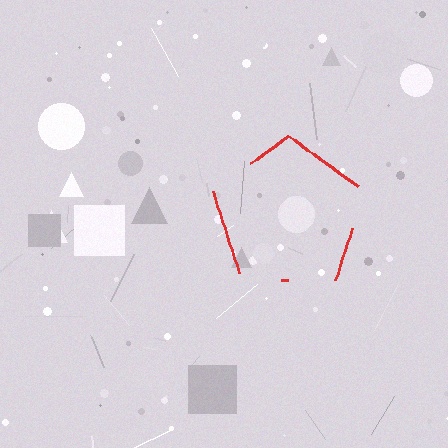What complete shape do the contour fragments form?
The contour fragments form a pentagon.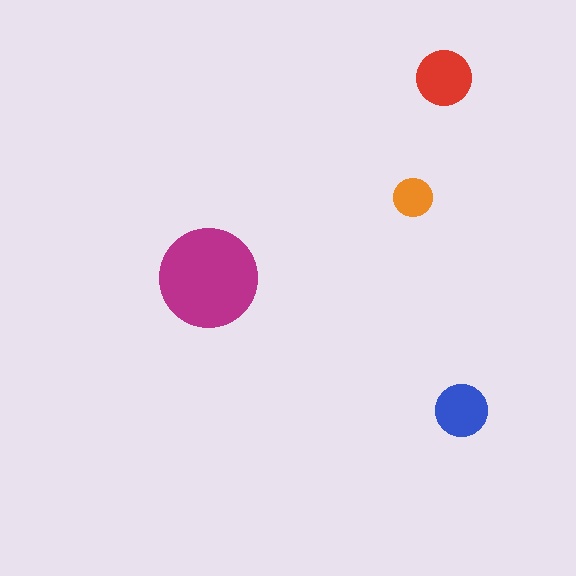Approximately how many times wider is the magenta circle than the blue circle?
About 2 times wider.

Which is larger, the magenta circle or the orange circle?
The magenta one.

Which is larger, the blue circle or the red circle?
The red one.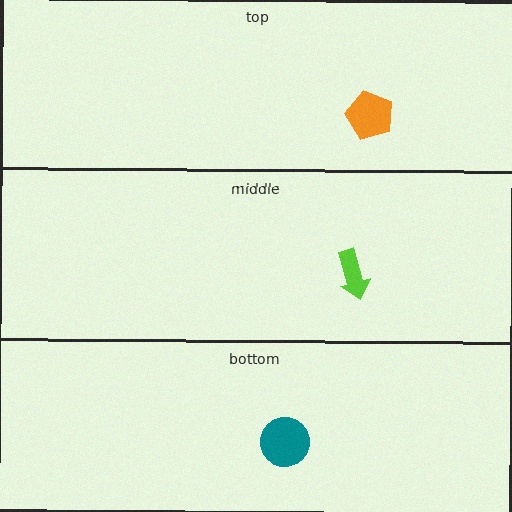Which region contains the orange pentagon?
The top region.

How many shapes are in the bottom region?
1.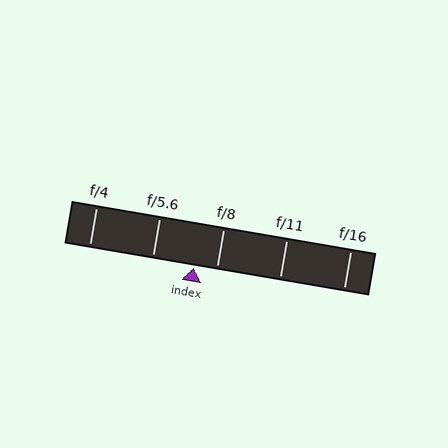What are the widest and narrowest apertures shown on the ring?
The widest aperture shown is f/4 and the narrowest is f/16.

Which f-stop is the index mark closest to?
The index mark is closest to f/8.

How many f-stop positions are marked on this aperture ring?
There are 5 f-stop positions marked.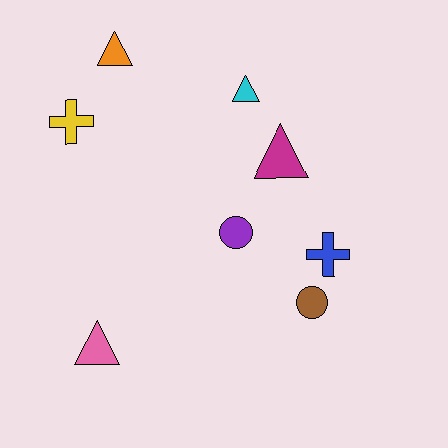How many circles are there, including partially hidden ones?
There are 2 circles.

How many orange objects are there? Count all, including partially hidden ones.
There is 1 orange object.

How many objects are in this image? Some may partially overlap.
There are 8 objects.